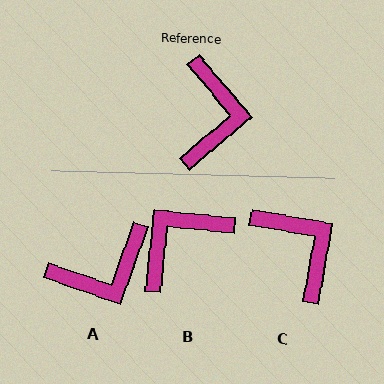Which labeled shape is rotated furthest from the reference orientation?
B, about 133 degrees away.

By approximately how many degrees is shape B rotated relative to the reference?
Approximately 133 degrees counter-clockwise.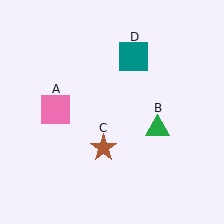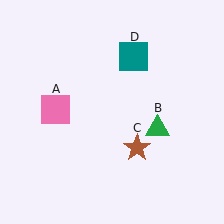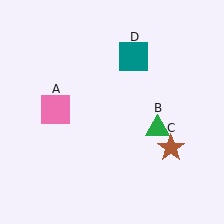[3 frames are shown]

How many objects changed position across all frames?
1 object changed position: brown star (object C).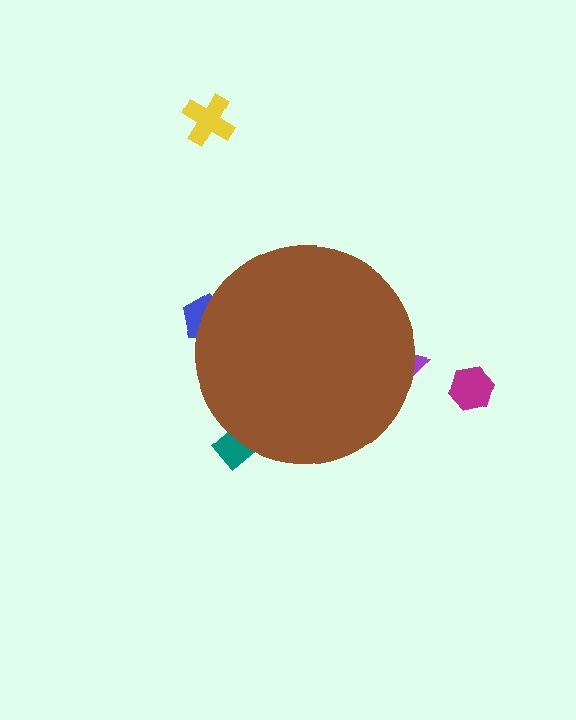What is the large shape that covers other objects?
A brown circle.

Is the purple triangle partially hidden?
Yes, the purple triangle is partially hidden behind the brown circle.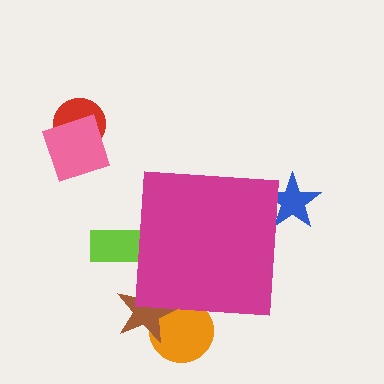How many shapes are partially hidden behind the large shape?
4 shapes are partially hidden.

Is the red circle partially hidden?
No, the red circle is fully visible.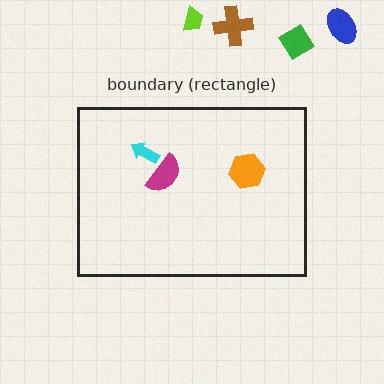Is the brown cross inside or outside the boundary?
Outside.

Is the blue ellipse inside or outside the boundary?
Outside.